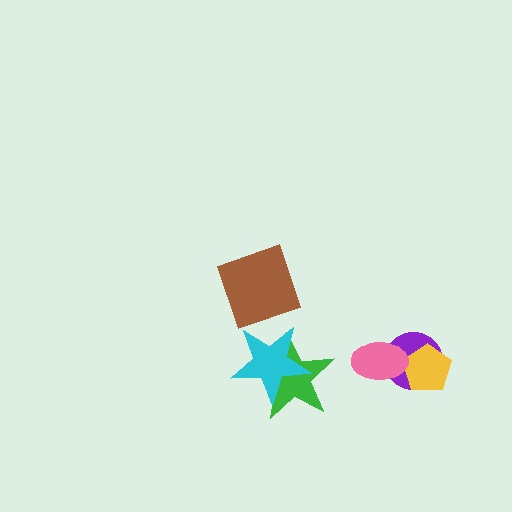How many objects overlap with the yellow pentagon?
2 objects overlap with the yellow pentagon.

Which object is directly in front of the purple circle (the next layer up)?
The yellow pentagon is directly in front of the purple circle.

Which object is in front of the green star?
The cyan star is in front of the green star.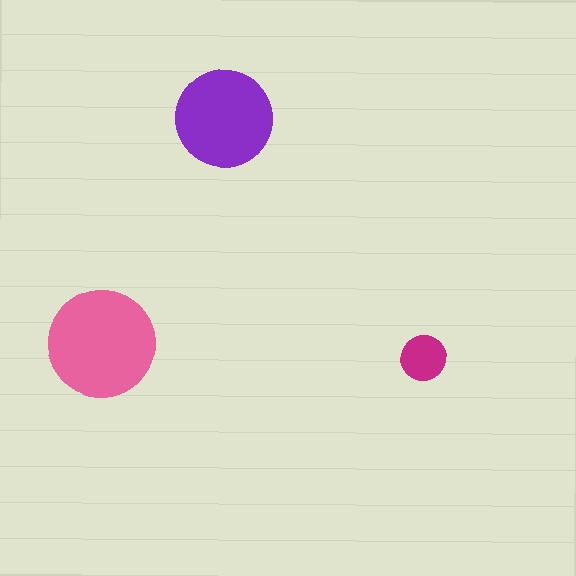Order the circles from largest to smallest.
the pink one, the purple one, the magenta one.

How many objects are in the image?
There are 3 objects in the image.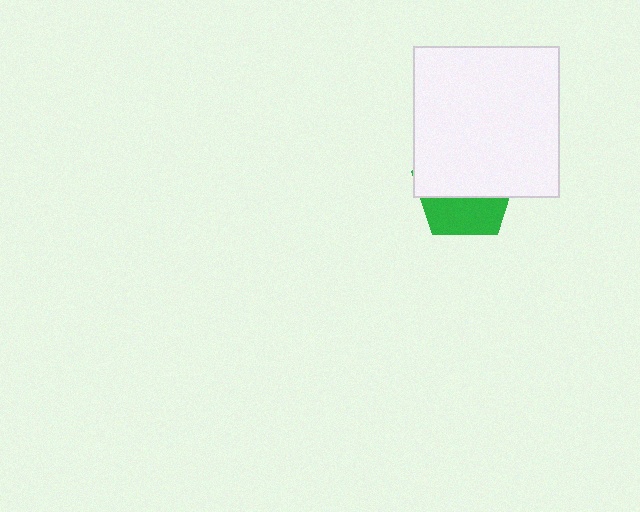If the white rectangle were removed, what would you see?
You would see the complete green pentagon.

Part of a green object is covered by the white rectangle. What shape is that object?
It is a pentagon.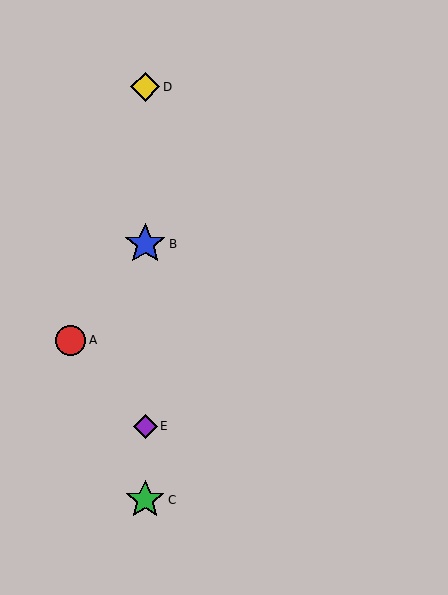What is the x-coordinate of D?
Object D is at x≈145.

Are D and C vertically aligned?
Yes, both are at x≈145.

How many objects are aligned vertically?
4 objects (B, C, D, E) are aligned vertically.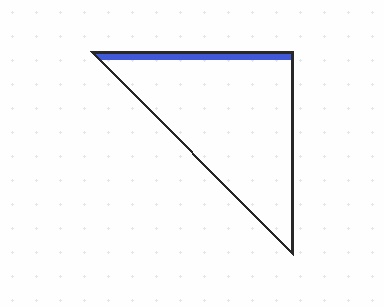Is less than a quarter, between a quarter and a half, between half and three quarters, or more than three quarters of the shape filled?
Less than a quarter.